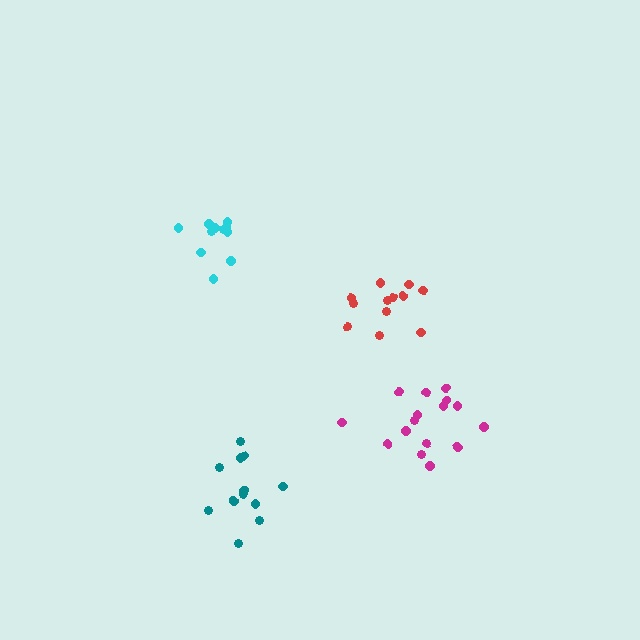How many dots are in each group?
Group 1: 11 dots, Group 2: 16 dots, Group 3: 12 dots, Group 4: 12 dots (51 total).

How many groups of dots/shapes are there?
There are 4 groups.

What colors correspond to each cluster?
The clusters are colored: cyan, magenta, red, teal.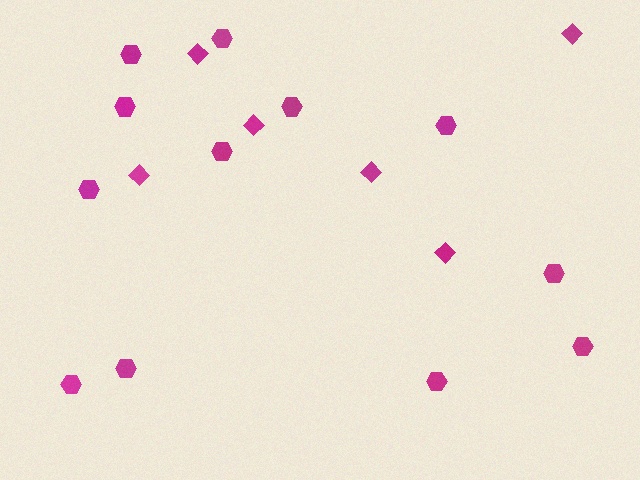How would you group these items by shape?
There are 2 groups: one group of hexagons (12) and one group of diamonds (6).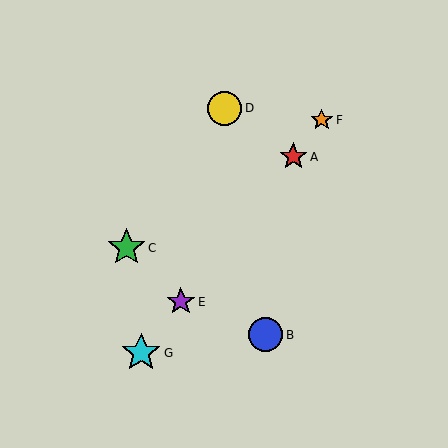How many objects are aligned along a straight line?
4 objects (A, E, F, G) are aligned along a straight line.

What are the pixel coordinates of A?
Object A is at (293, 157).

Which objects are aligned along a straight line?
Objects A, E, F, G are aligned along a straight line.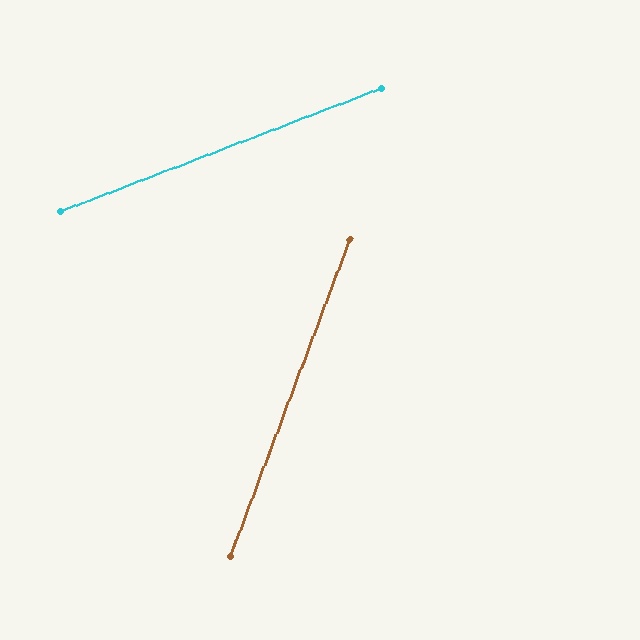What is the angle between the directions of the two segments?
Approximately 49 degrees.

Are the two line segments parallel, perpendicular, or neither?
Neither parallel nor perpendicular — they differ by about 49°.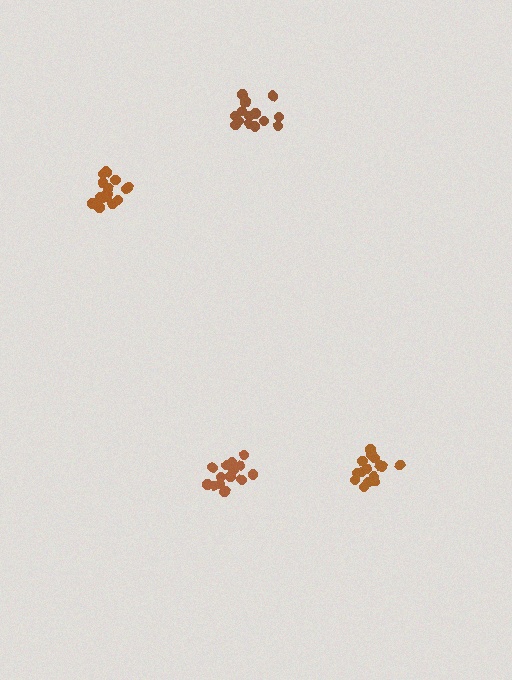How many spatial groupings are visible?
There are 4 spatial groupings.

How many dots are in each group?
Group 1: 14 dots, Group 2: 18 dots, Group 3: 15 dots, Group 4: 15 dots (62 total).